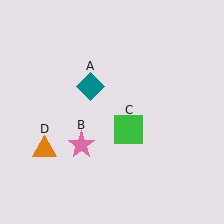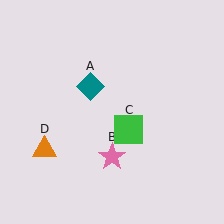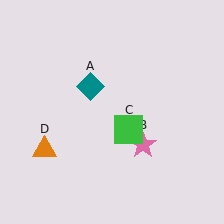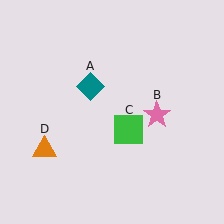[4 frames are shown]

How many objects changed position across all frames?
1 object changed position: pink star (object B).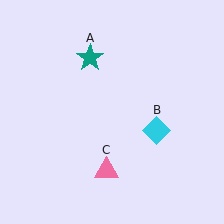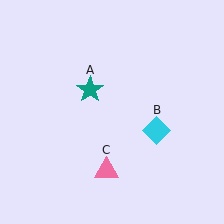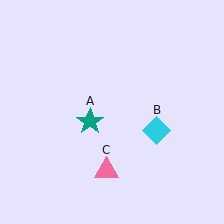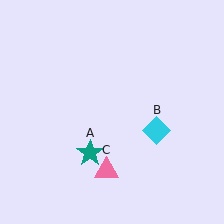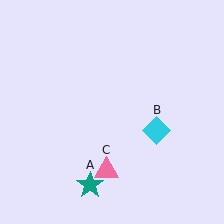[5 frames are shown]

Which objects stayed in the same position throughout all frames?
Cyan diamond (object B) and pink triangle (object C) remained stationary.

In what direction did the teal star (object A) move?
The teal star (object A) moved down.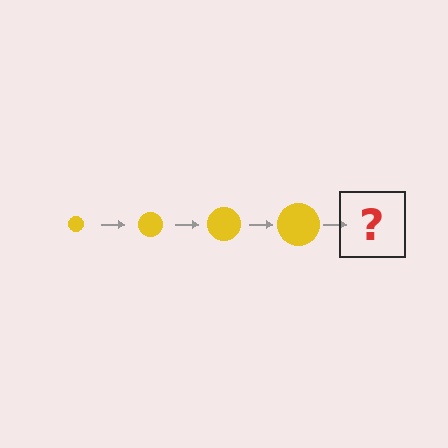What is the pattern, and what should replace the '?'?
The pattern is that the circle gets progressively larger each step. The '?' should be a yellow circle, larger than the previous one.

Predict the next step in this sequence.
The next step is a yellow circle, larger than the previous one.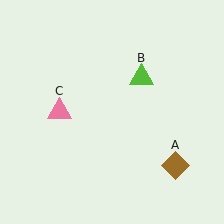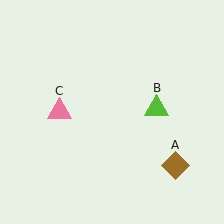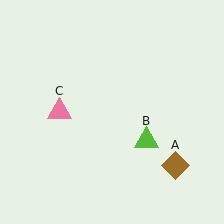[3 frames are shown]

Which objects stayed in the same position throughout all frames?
Brown diamond (object A) and pink triangle (object C) remained stationary.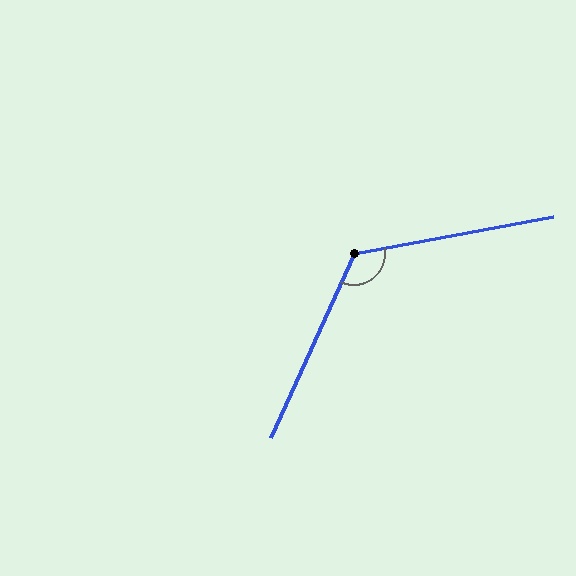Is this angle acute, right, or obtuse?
It is obtuse.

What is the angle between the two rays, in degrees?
Approximately 125 degrees.